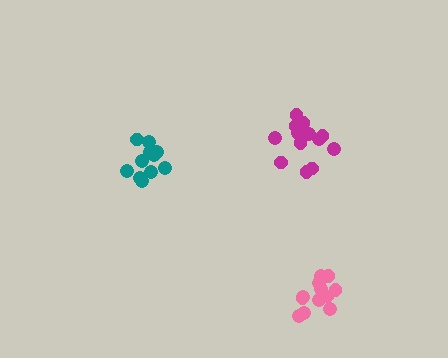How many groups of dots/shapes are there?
There are 3 groups.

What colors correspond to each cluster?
The clusters are colored: magenta, pink, teal.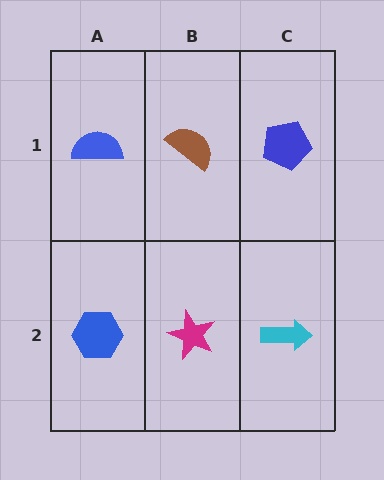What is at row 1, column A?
A blue semicircle.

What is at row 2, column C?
A cyan arrow.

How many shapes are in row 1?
3 shapes.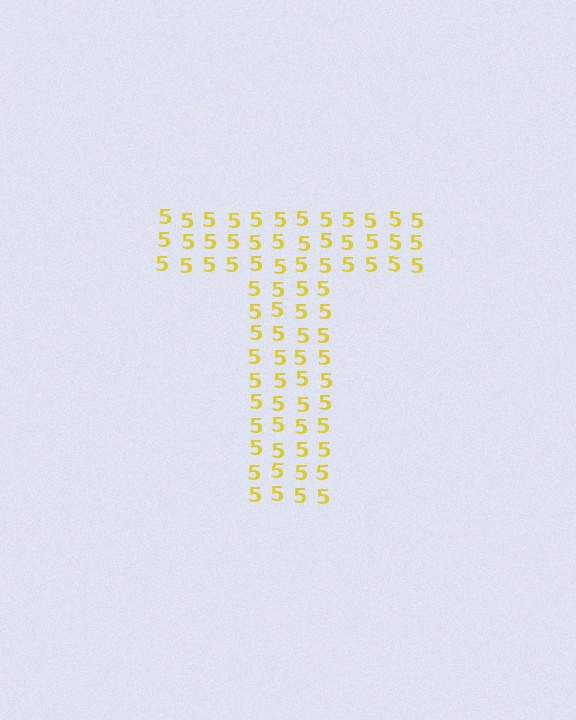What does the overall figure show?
The overall figure shows the letter T.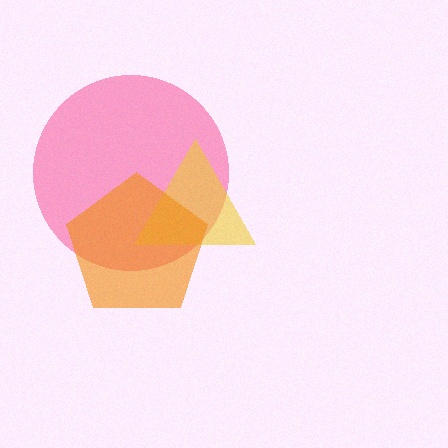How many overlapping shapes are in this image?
There are 3 overlapping shapes in the image.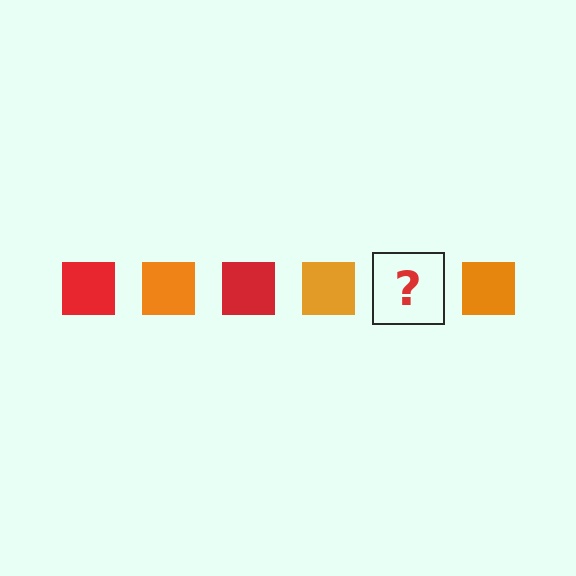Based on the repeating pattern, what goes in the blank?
The blank should be a red square.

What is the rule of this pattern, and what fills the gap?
The rule is that the pattern cycles through red, orange squares. The gap should be filled with a red square.